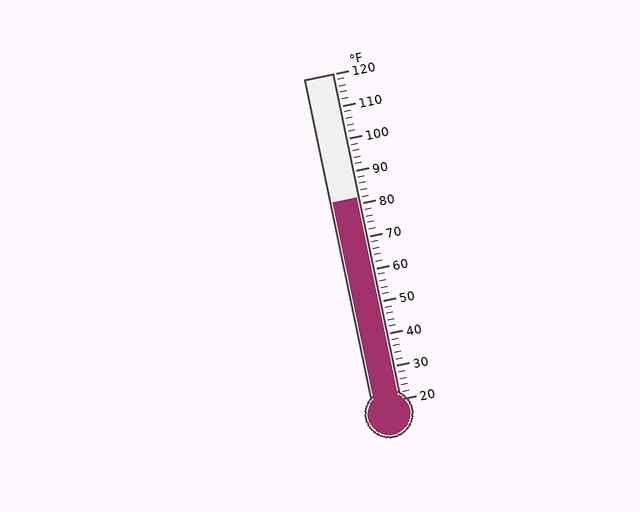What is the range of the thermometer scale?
The thermometer scale ranges from 20°F to 120°F.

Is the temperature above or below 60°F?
The temperature is above 60°F.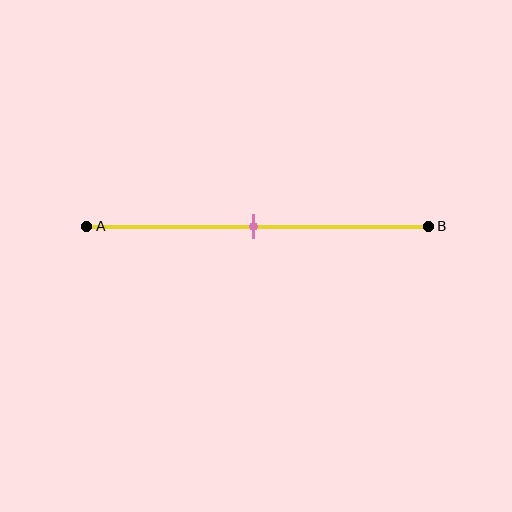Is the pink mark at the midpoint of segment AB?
Yes, the mark is approximately at the midpoint.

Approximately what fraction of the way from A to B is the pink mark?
The pink mark is approximately 50% of the way from A to B.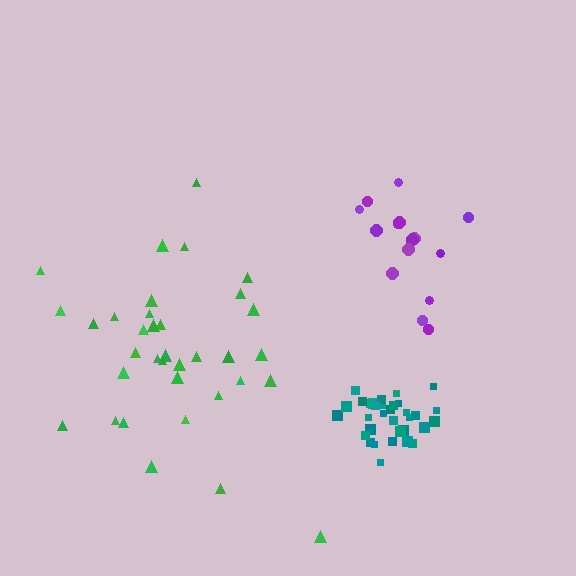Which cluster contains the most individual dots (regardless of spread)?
Green (35).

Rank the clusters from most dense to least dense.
teal, purple, green.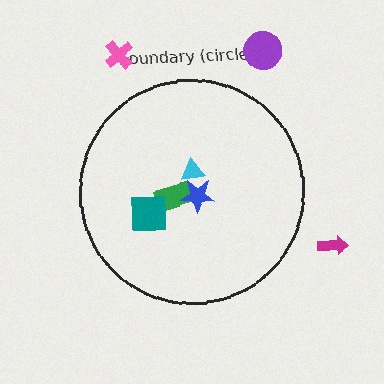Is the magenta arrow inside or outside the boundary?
Outside.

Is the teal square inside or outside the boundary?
Inside.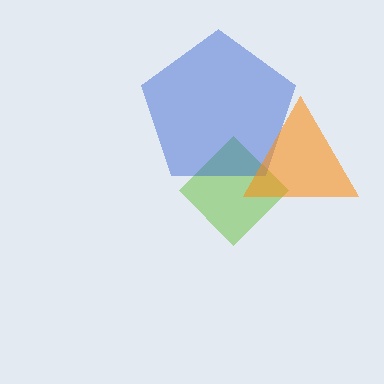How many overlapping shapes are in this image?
There are 3 overlapping shapes in the image.